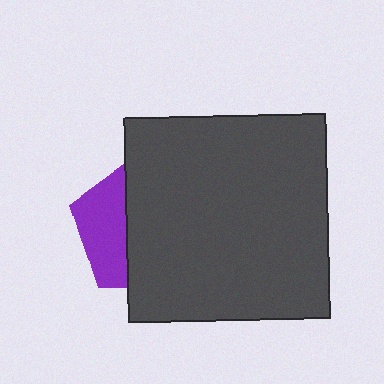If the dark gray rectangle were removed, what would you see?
You would see the complete purple pentagon.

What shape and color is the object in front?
The object in front is a dark gray rectangle.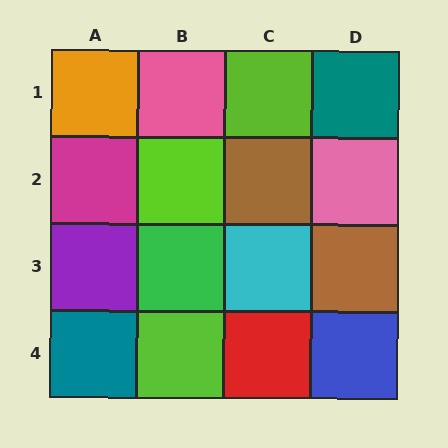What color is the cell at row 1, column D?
Teal.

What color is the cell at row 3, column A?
Purple.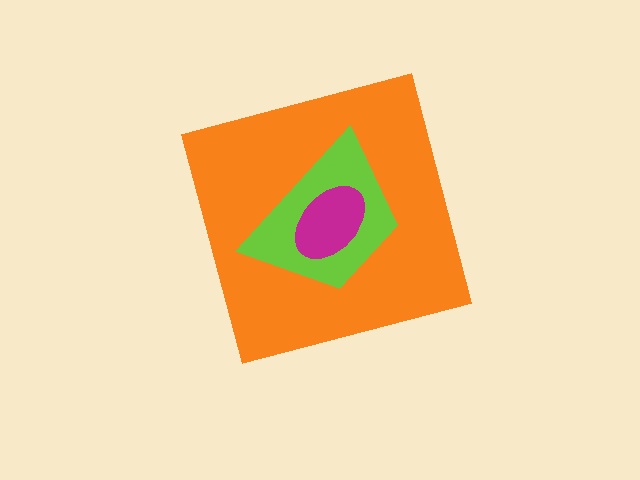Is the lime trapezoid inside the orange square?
Yes.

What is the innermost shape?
The magenta ellipse.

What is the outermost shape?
The orange square.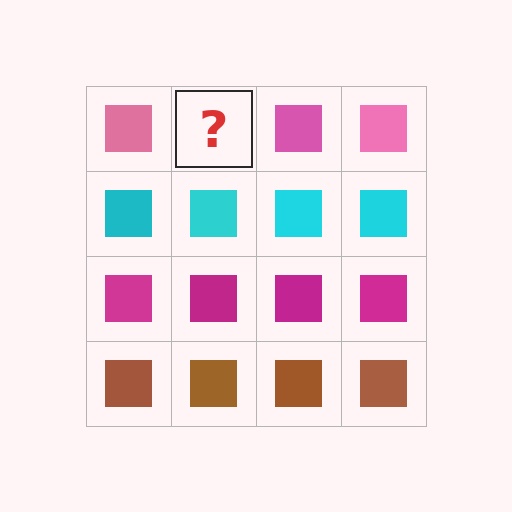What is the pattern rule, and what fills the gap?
The rule is that each row has a consistent color. The gap should be filled with a pink square.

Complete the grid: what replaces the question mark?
The question mark should be replaced with a pink square.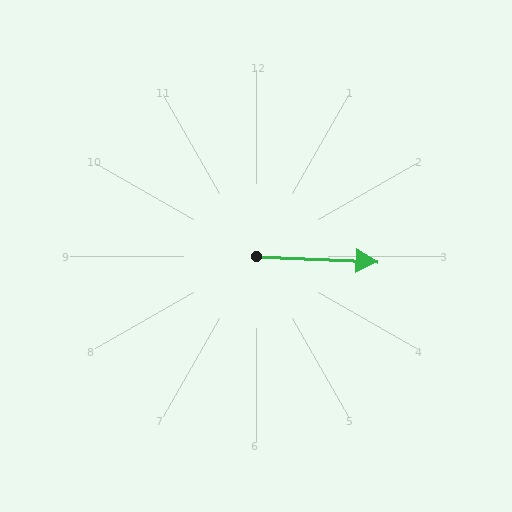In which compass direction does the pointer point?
East.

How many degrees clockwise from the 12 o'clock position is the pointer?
Approximately 92 degrees.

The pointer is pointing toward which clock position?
Roughly 3 o'clock.